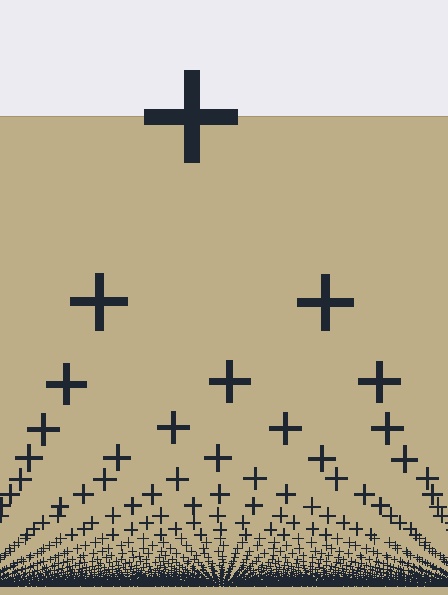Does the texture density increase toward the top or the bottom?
Density increases toward the bottom.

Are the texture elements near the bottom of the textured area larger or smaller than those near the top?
Smaller. The gradient is inverted — elements near the bottom are smaller and denser.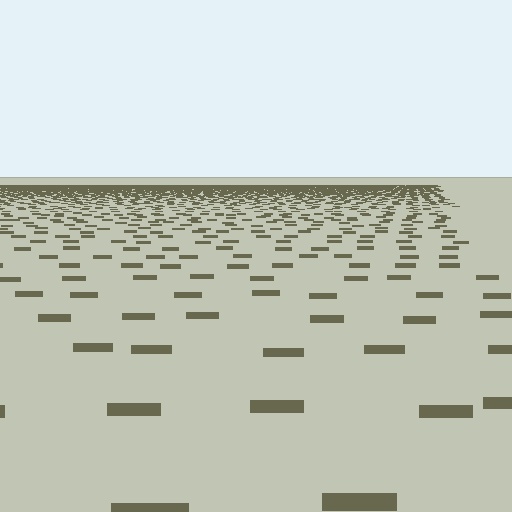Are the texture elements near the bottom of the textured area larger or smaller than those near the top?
Larger. Near the bottom, elements are closer to the viewer and appear at a bigger on-screen size.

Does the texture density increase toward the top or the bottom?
Density increases toward the top.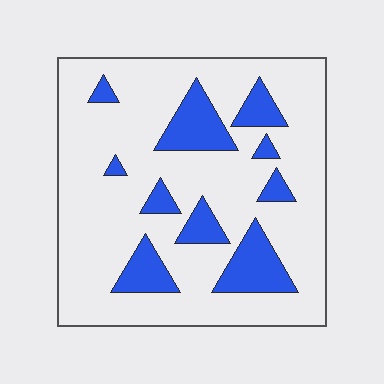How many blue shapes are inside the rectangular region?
10.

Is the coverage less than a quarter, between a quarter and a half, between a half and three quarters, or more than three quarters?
Less than a quarter.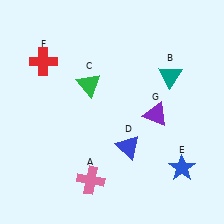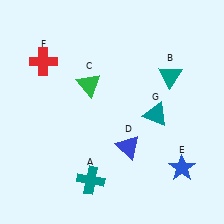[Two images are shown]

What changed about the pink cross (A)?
In Image 1, A is pink. In Image 2, it changed to teal.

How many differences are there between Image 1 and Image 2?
There are 2 differences between the two images.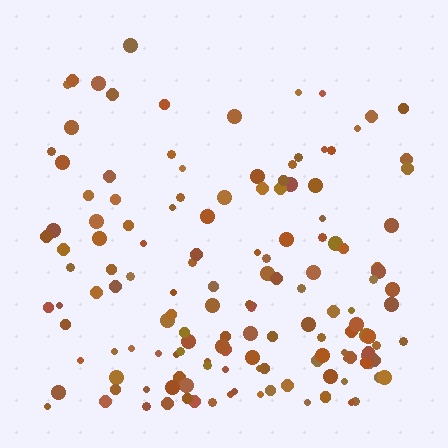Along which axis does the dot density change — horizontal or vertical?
Vertical.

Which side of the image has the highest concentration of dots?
The bottom.